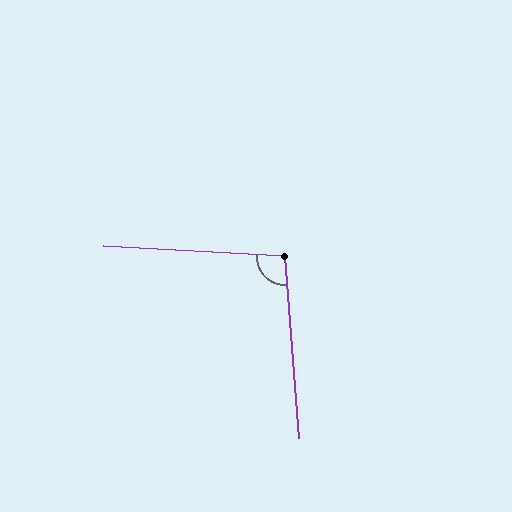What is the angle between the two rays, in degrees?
Approximately 98 degrees.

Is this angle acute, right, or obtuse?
It is obtuse.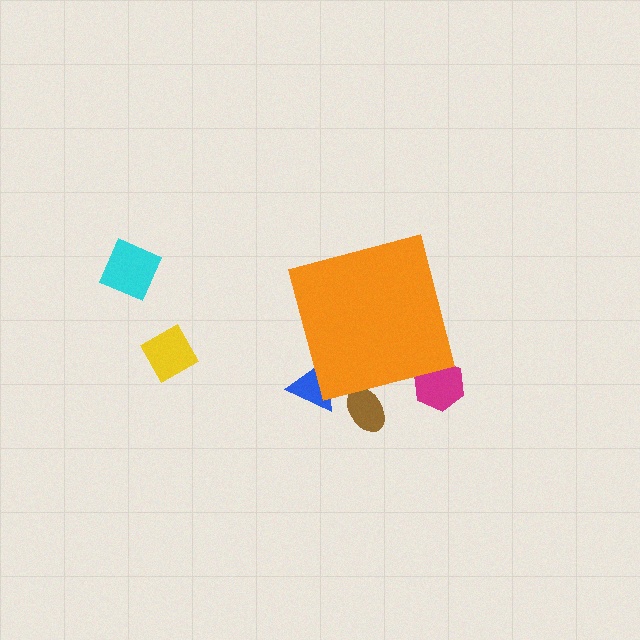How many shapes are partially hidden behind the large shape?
3 shapes are partially hidden.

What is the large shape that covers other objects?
An orange square.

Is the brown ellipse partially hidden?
Yes, the brown ellipse is partially hidden behind the orange square.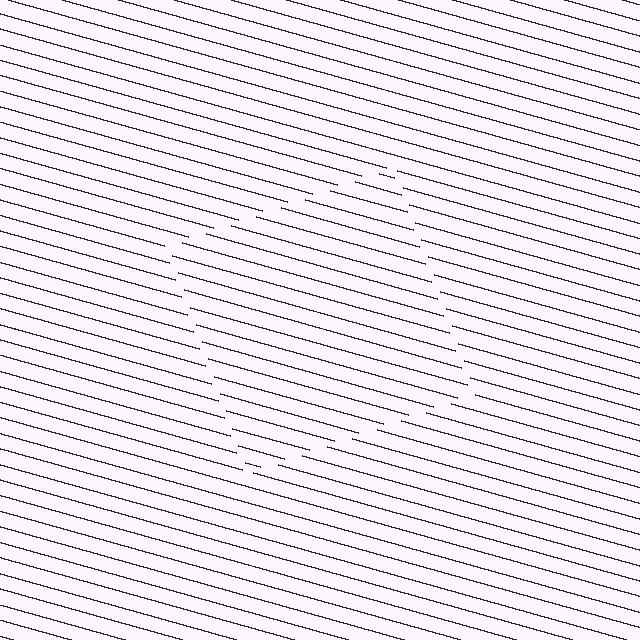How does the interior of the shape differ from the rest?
The interior of the shape contains the same grating, shifted by half a period — the contour is defined by the phase discontinuity where line-ends from the inner and outer gratings abut.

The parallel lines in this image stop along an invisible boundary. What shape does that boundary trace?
An illusory square. The interior of the shape contains the same grating, shifted by half a period — the contour is defined by the phase discontinuity where line-ends from the inner and outer gratings abut.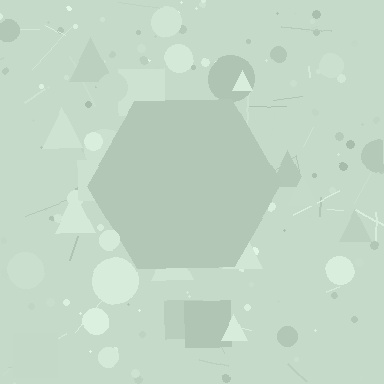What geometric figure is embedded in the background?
A hexagon is embedded in the background.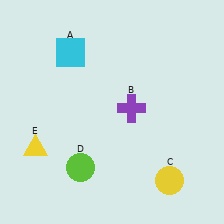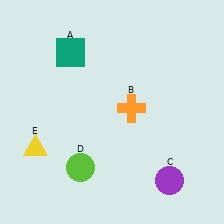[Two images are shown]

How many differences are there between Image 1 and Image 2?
There are 3 differences between the two images.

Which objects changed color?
A changed from cyan to teal. B changed from purple to orange. C changed from yellow to purple.